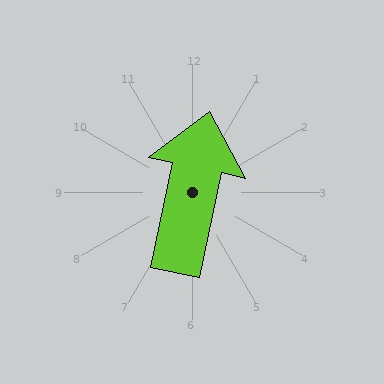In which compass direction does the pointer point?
North.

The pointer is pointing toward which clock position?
Roughly 12 o'clock.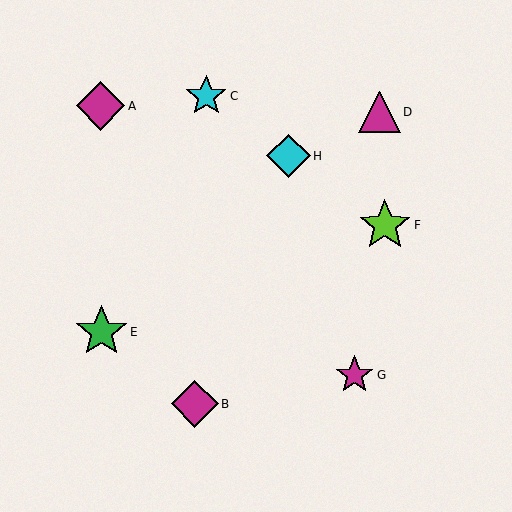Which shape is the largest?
The green star (labeled E) is the largest.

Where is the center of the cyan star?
The center of the cyan star is at (206, 96).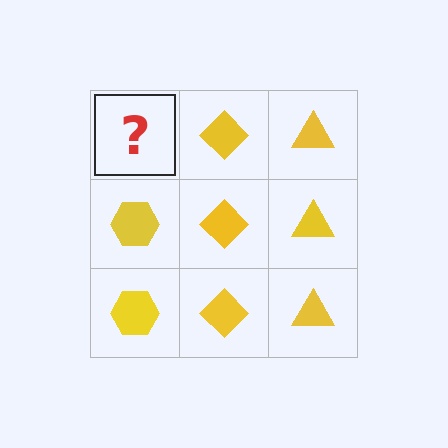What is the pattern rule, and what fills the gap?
The rule is that each column has a consistent shape. The gap should be filled with a yellow hexagon.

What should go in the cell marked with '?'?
The missing cell should contain a yellow hexagon.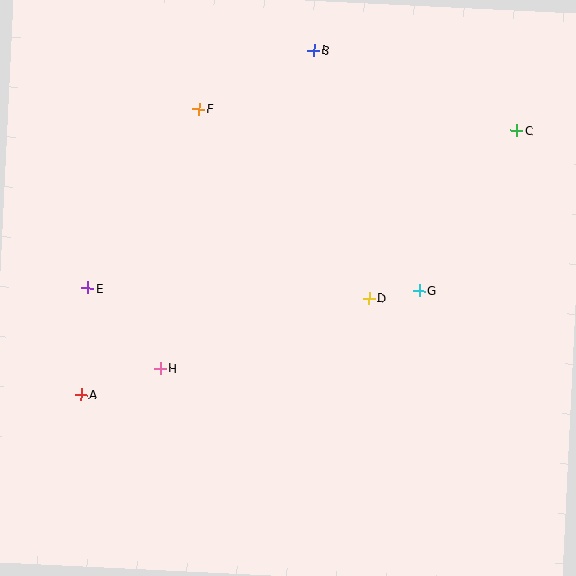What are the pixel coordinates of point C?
Point C is at (516, 130).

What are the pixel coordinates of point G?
Point G is at (419, 291).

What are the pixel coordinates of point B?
Point B is at (314, 50).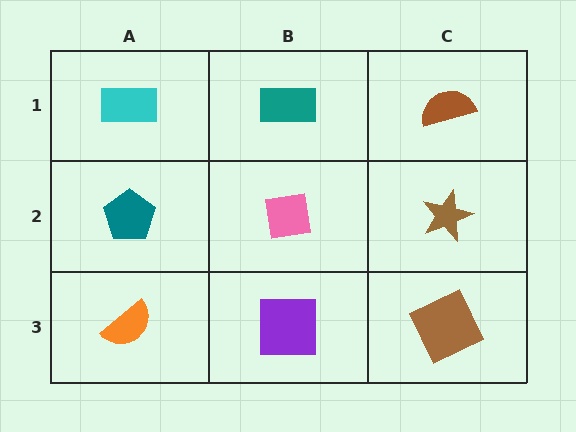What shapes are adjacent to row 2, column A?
A cyan rectangle (row 1, column A), an orange semicircle (row 3, column A), a pink square (row 2, column B).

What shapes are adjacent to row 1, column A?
A teal pentagon (row 2, column A), a teal rectangle (row 1, column B).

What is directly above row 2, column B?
A teal rectangle.